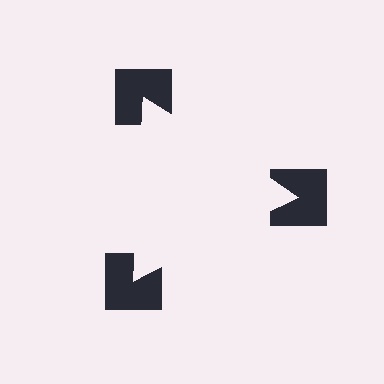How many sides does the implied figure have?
3 sides.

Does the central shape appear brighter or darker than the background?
It typically appears slightly brighter than the background, even though no actual brightness change is drawn.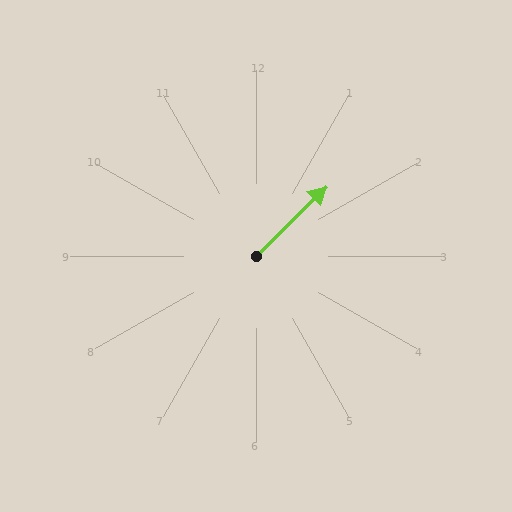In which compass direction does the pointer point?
Northeast.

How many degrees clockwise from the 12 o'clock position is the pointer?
Approximately 45 degrees.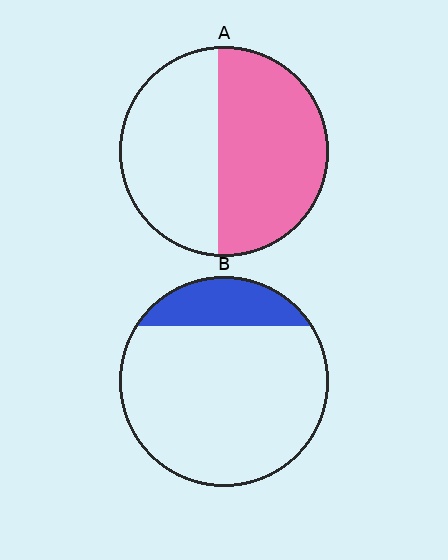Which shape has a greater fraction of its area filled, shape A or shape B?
Shape A.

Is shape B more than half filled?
No.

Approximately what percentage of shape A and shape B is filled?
A is approximately 55% and B is approximately 20%.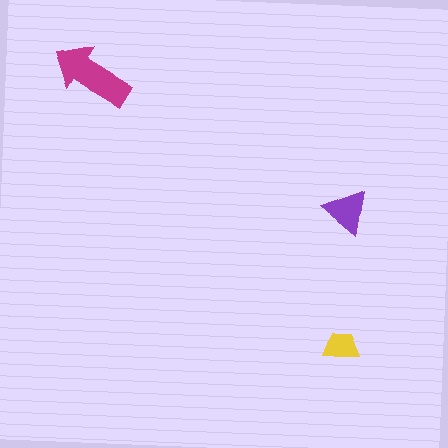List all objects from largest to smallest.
The magenta arrow, the purple triangle, the yellow trapezoid.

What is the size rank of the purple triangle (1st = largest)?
2nd.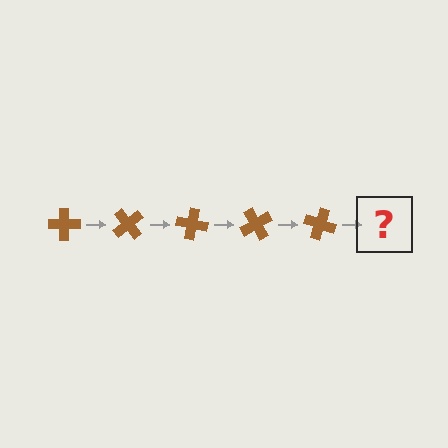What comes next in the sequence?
The next element should be a brown cross rotated 250 degrees.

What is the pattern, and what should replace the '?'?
The pattern is that the cross rotates 50 degrees each step. The '?' should be a brown cross rotated 250 degrees.